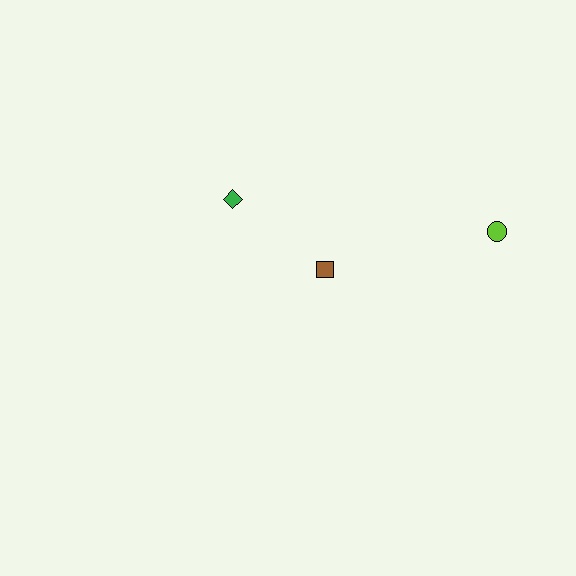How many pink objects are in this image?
There are no pink objects.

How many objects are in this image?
There are 3 objects.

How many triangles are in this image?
There are no triangles.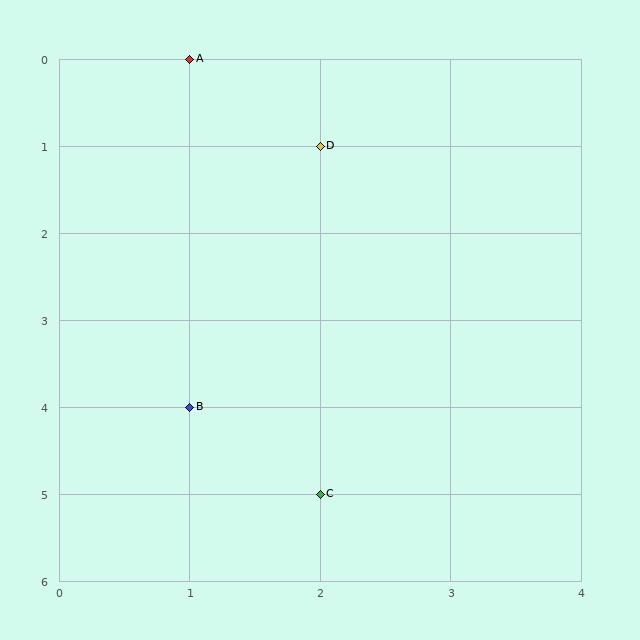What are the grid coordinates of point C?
Point C is at grid coordinates (2, 5).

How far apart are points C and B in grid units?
Points C and B are 1 column and 1 row apart (about 1.4 grid units diagonally).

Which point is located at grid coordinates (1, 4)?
Point B is at (1, 4).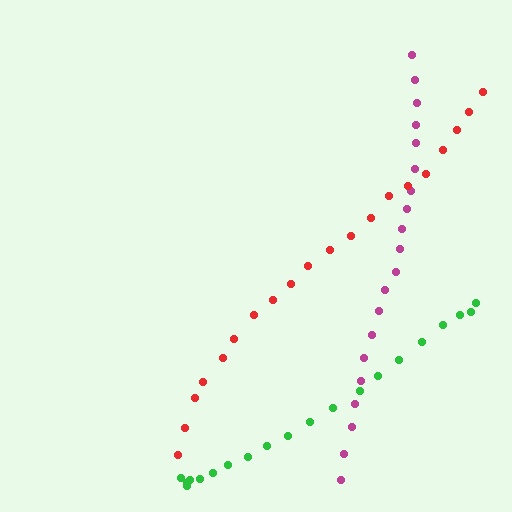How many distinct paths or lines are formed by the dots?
There are 3 distinct paths.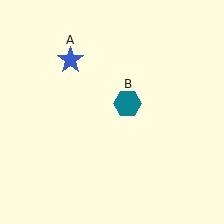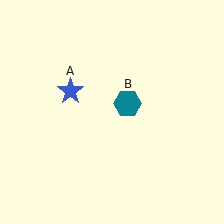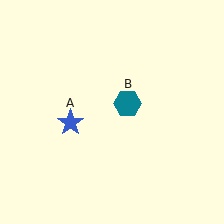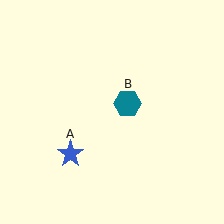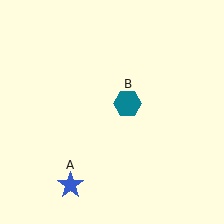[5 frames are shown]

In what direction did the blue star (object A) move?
The blue star (object A) moved down.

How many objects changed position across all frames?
1 object changed position: blue star (object A).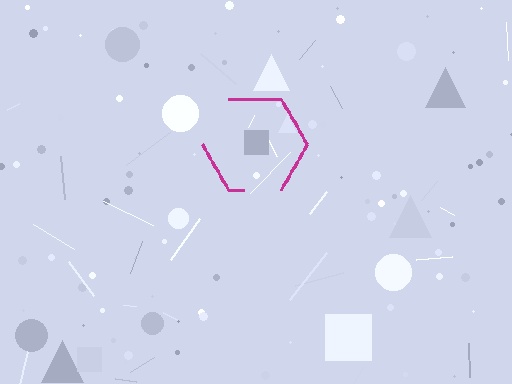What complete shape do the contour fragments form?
The contour fragments form a hexagon.